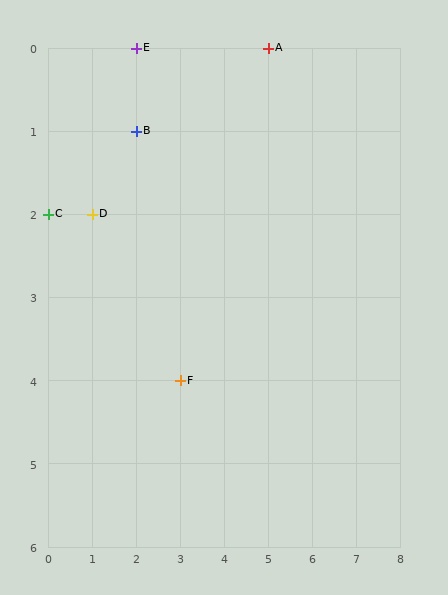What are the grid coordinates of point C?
Point C is at grid coordinates (0, 2).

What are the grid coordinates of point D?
Point D is at grid coordinates (1, 2).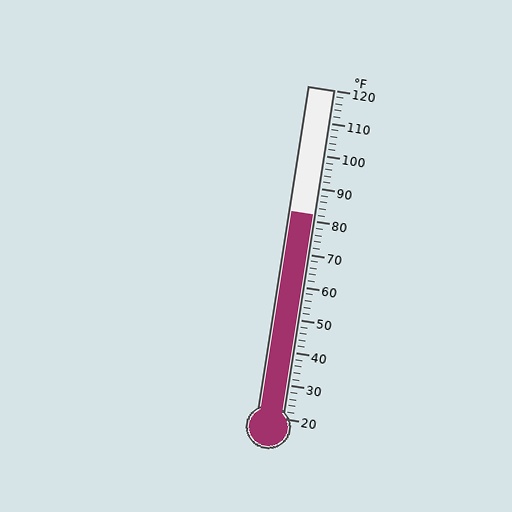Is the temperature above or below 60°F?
The temperature is above 60°F.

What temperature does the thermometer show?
The thermometer shows approximately 82°F.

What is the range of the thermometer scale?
The thermometer scale ranges from 20°F to 120°F.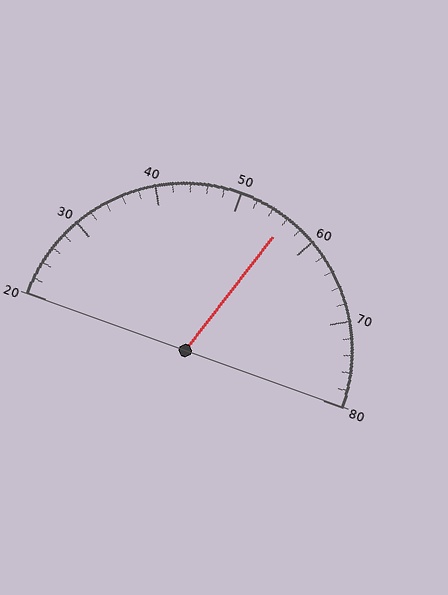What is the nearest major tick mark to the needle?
The nearest major tick mark is 60.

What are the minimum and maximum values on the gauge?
The gauge ranges from 20 to 80.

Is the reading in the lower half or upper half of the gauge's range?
The reading is in the upper half of the range (20 to 80).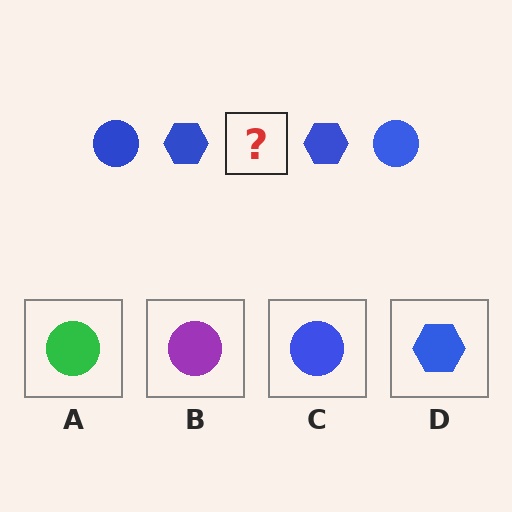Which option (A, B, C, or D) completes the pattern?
C.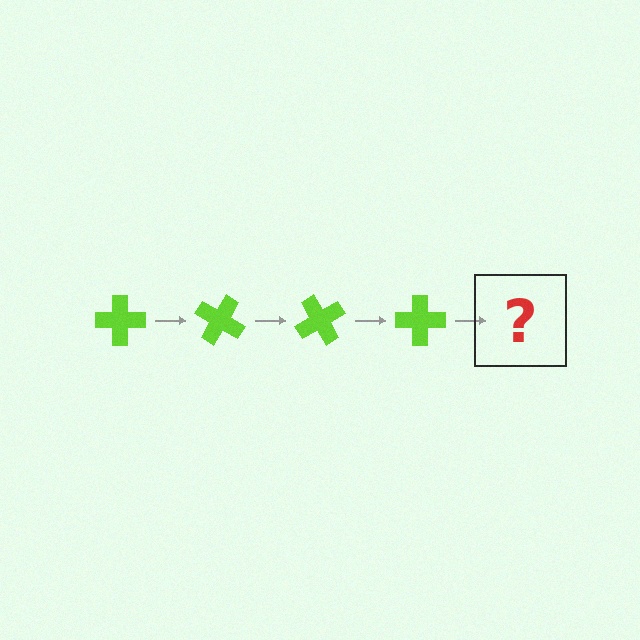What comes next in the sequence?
The next element should be a lime cross rotated 120 degrees.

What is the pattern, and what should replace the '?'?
The pattern is that the cross rotates 30 degrees each step. The '?' should be a lime cross rotated 120 degrees.